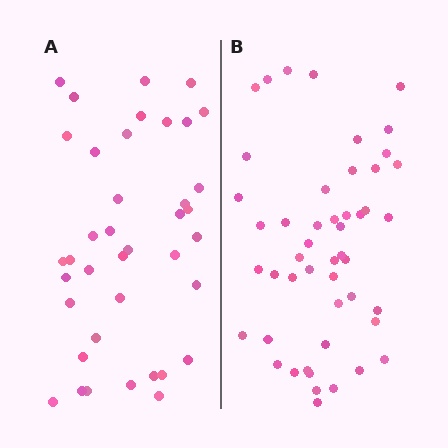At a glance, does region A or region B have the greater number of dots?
Region B (the right region) has more dots.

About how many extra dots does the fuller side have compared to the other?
Region B has roughly 10 or so more dots than region A.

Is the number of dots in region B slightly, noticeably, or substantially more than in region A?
Region B has noticeably more, but not dramatically so. The ratio is roughly 1.3 to 1.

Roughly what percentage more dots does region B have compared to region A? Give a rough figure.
About 25% more.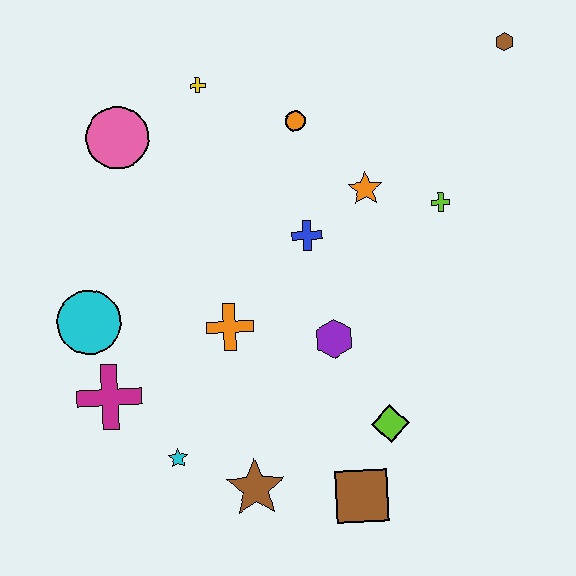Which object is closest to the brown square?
The lime diamond is closest to the brown square.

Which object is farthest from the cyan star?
The brown hexagon is farthest from the cyan star.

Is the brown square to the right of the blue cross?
Yes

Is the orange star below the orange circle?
Yes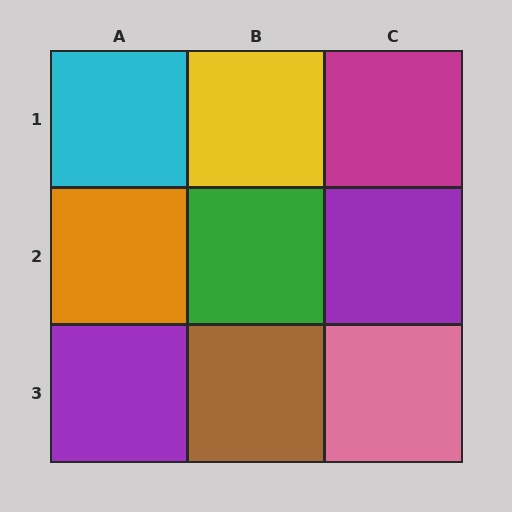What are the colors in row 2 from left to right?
Orange, green, purple.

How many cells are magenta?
1 cell is magenta.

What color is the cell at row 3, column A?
Purple.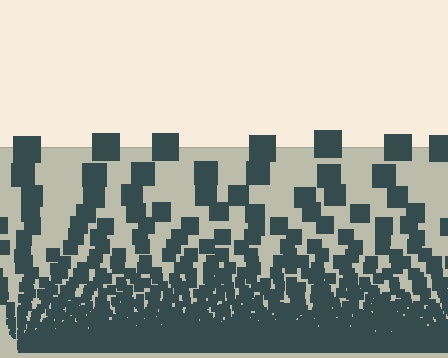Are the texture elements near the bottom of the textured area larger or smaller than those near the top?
Smaller. The gradient is inverted — elements near the bottom are smaller and denser.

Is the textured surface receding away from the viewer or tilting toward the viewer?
The surface appears to tilt toward the viewer. Texture elements get larger and sparser toward the top.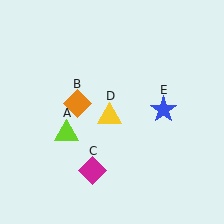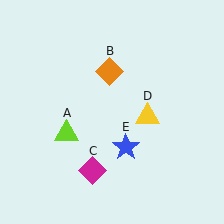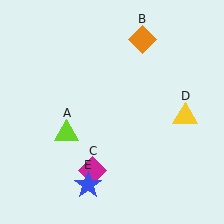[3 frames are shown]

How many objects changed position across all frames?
3 objects changed position: orange diamond (object B), yellow triangle (object D), blue star (object E).